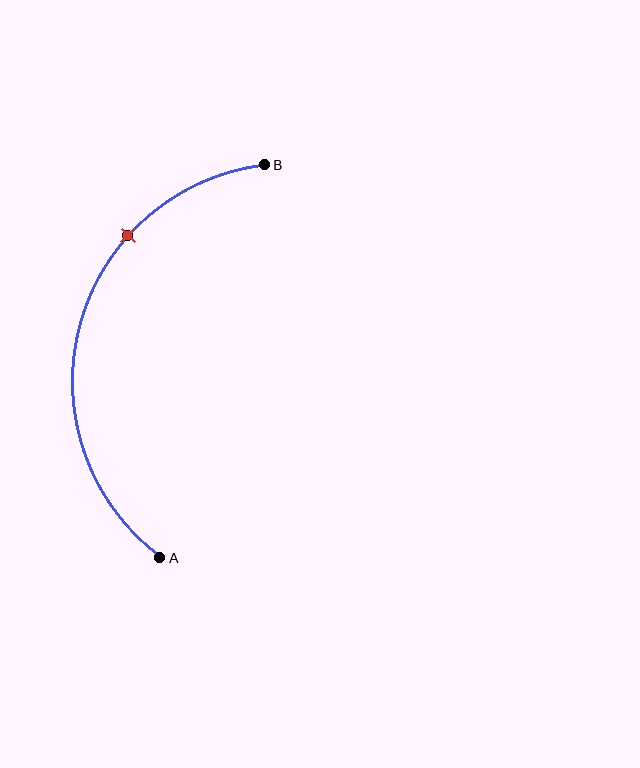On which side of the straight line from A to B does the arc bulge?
The arc bulges to the left of the straight line connecting A and B.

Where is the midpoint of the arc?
The arc midpoint is the point on the curve farthest from the straight line joining A and B. It sits to the left of that line.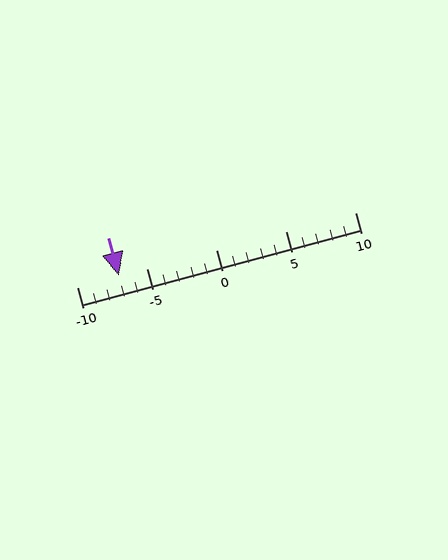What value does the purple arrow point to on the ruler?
The purple arrow points to approximately -7.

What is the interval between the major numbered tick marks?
The major tick marks are spaced 5 units apart.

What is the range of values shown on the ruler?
The ruler shows values from -10 to 10.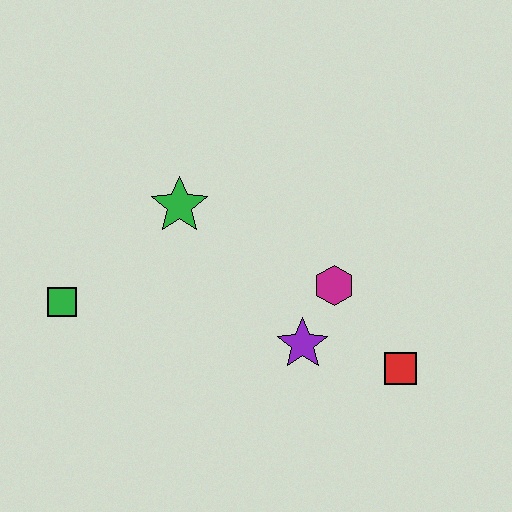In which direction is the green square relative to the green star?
The green square is to the left of the green star.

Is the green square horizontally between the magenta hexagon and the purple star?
No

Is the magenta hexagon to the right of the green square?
Yes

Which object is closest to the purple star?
The magenta hexagon is closest to the purple star.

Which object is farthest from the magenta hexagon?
The green square is farthest from the magenta hexagon.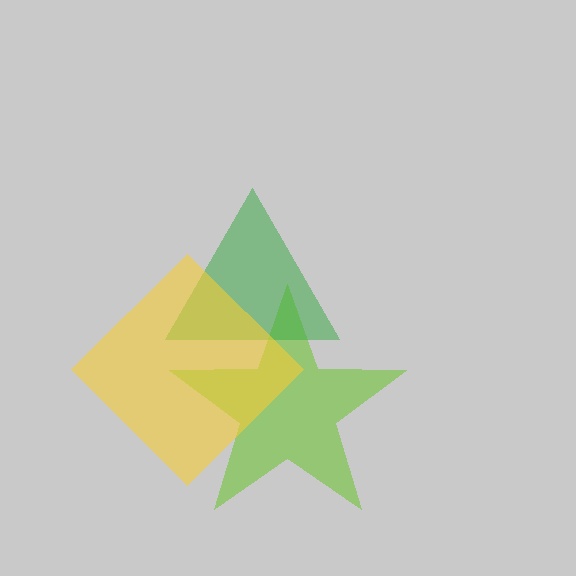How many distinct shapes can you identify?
There are 3 distinct shapes: a lime star, a green triangle, a yellow diamond.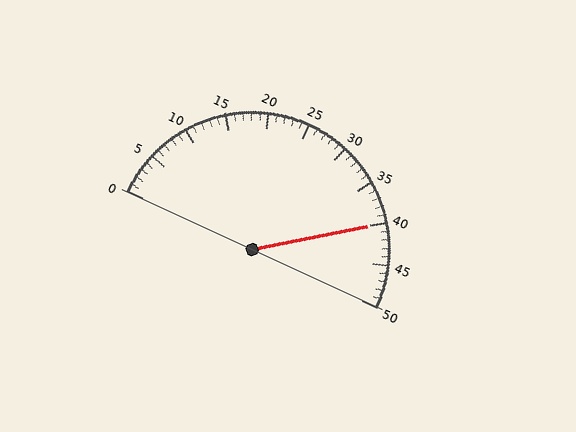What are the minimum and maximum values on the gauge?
The gauge ranges from 0 to 50.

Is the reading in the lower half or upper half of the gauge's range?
The reading is in the upper half of the range (0 to 50).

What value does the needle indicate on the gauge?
The needle indicates approximately 40.